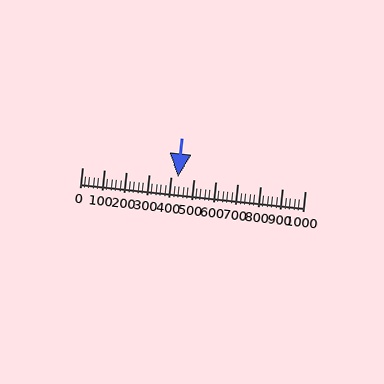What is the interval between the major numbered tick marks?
The major tick marks are spaced 100 units apart.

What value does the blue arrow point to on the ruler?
The blue arrow points to approximately 432.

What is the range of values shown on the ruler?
The ruler shows values from 0 to 1000.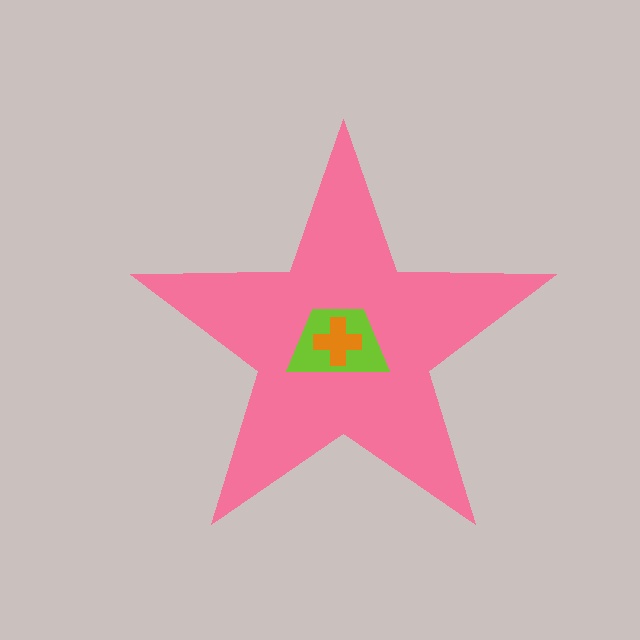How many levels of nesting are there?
3.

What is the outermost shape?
The pink star.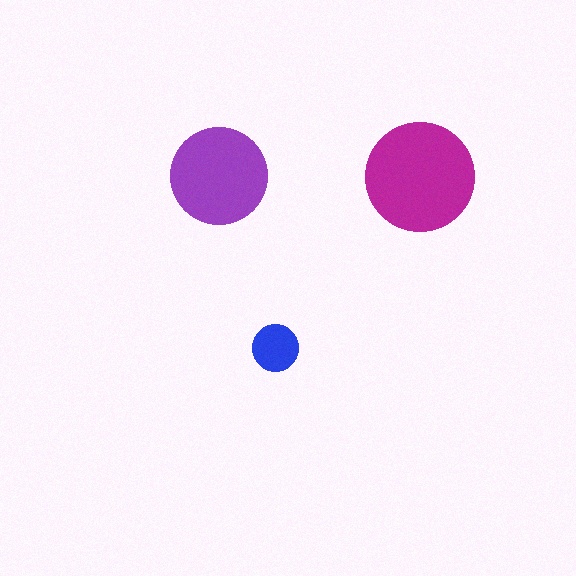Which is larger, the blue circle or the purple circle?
The purple one.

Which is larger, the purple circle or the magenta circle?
The magenta one.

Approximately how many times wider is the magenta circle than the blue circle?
About 2.5 times wider.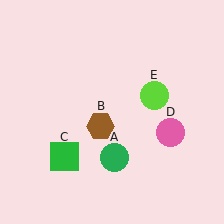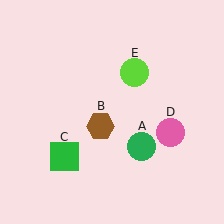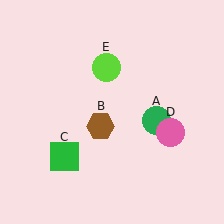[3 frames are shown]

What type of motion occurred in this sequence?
The green circle (object A), lime circle (object E) rotated counterclockwise around the center of the scene.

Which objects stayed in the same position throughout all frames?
Brown hexagon (object B) and green square (object C) and pink circle (object D) remained stationary.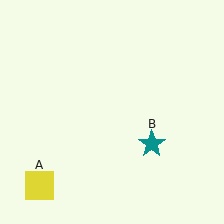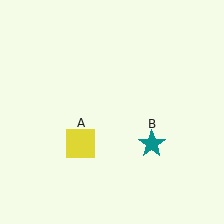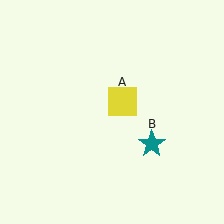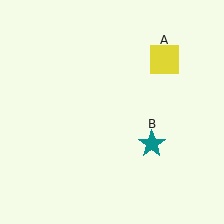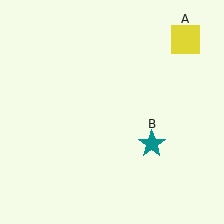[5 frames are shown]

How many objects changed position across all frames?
1 object changed position: yellow square (object A).